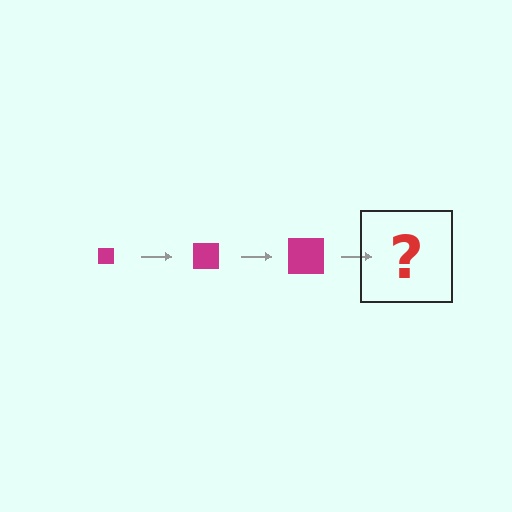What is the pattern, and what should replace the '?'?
The pattern is that the square gets progressively larger each step. The '?' should be a magenta square, larger than the previous one.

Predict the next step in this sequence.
The next step is a magenta square, larger than the previous one.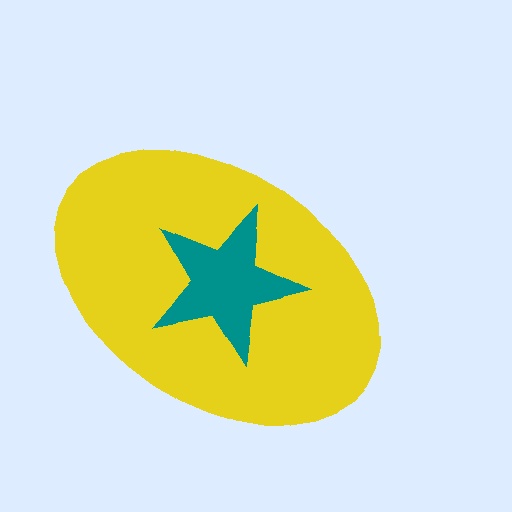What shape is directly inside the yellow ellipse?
The teal star.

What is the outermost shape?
The yellow ellipse.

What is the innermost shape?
The teal star.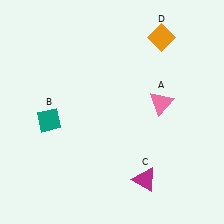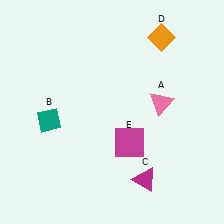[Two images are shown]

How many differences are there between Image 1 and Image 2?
There is 1 difference between the two images.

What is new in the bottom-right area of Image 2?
A magenta square (E) was added in the bottom-right area of Image 2.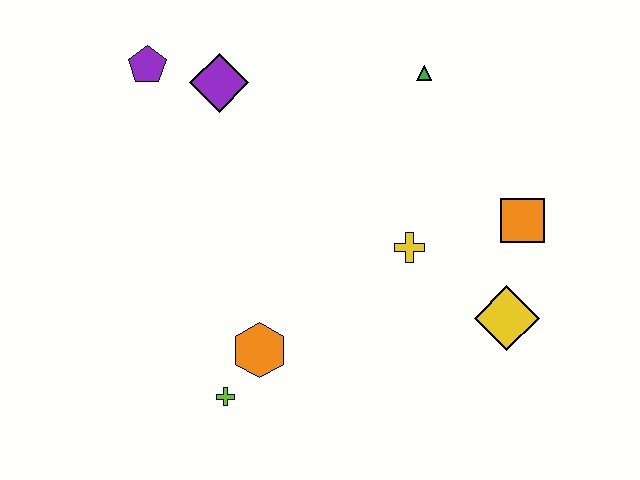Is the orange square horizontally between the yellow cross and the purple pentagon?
No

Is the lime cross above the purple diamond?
No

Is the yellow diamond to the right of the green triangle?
Yes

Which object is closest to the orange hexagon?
The lime cross is closest to the orange hexagon.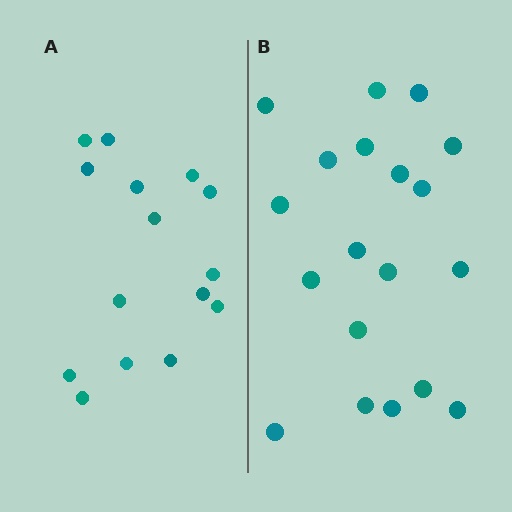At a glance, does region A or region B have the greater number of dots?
Region B (the right region) has more dots.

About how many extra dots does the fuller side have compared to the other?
Region B has about 4 more dots than region A.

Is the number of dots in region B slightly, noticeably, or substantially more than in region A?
Region B has noticeably more, but not dramatically so. The ratio is roughly 1.3 to 1.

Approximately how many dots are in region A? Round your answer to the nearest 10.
About 20 dots. (The exact count is 15, which rounds to 20.)